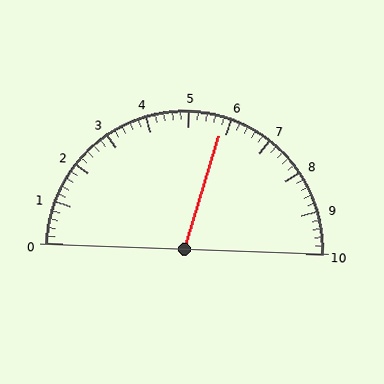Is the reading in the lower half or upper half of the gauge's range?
The reading is in the upper half of the range (0 to 10).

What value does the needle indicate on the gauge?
The needle indicates approximately 5.8.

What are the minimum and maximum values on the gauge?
The gauge ranges from 0 to 10.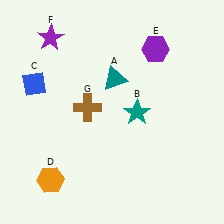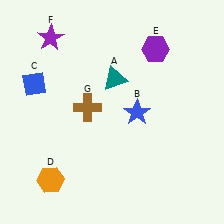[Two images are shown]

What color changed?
The star (B) changed from teal in Image 1 to blue in Image 2.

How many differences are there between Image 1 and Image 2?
There is 1 difference between the two images.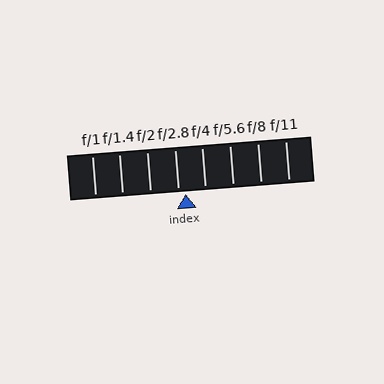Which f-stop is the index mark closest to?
The index mark is closest to f/2.8.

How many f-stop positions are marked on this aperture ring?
There are 8 f-stop positions marked.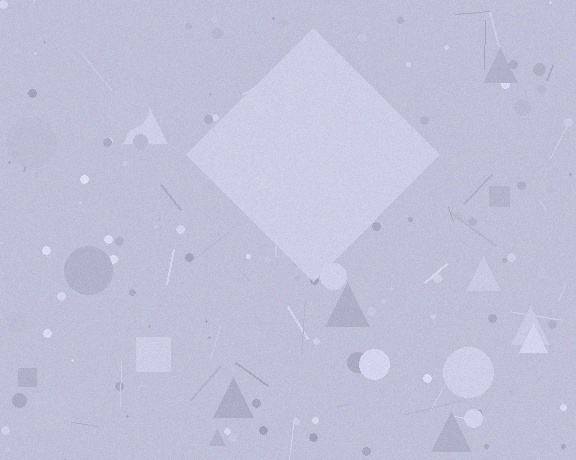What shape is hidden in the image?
A diamond is hidden in the image.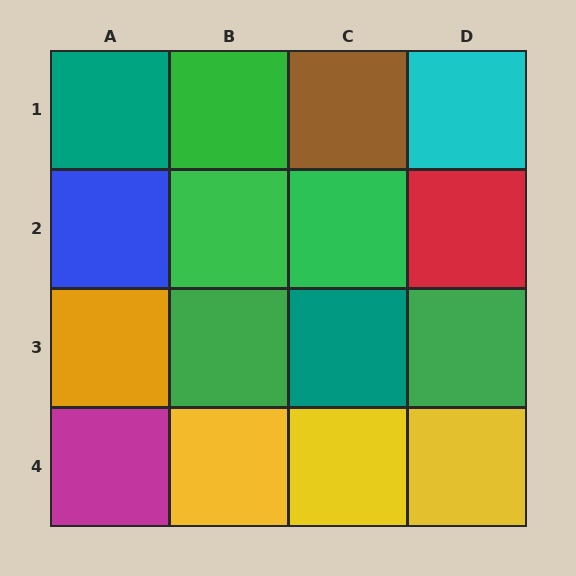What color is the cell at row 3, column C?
Teal.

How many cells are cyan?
1 cell is cyan.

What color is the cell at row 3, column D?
Green.